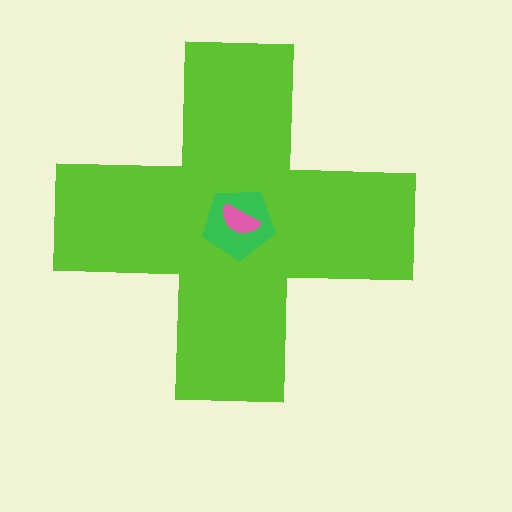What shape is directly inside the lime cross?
The green pentagon.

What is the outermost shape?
The lime cross.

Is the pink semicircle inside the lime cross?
Yes.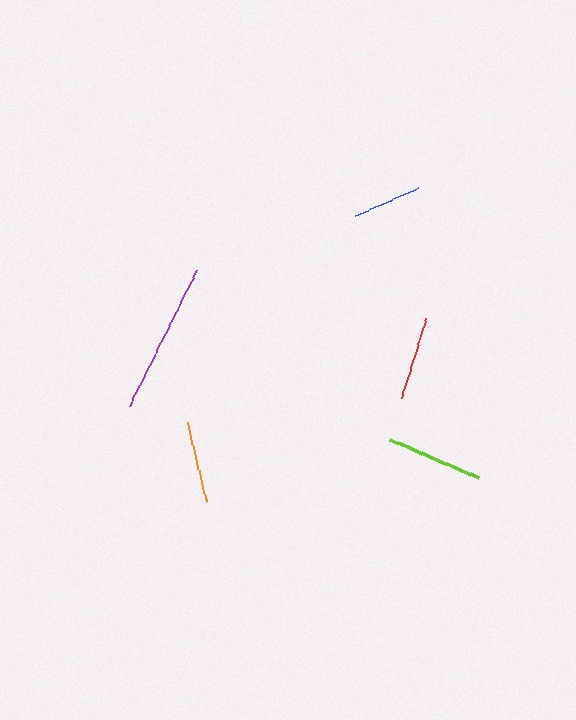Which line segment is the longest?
The purple line is the longest at approximately 151 pixels.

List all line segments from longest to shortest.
From longest to shortest: purple, lime, red, orange, blue.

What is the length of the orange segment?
The orange segment is approximately 82 pixels long.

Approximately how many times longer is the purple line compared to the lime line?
The purple line is approximately 1.6 times the length of the lime line.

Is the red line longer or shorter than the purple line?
The purple line is longer than the red line.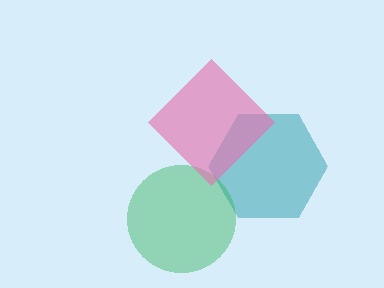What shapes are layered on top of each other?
The layered shapes are: a teal hexagon, a green circle, a pink diamond.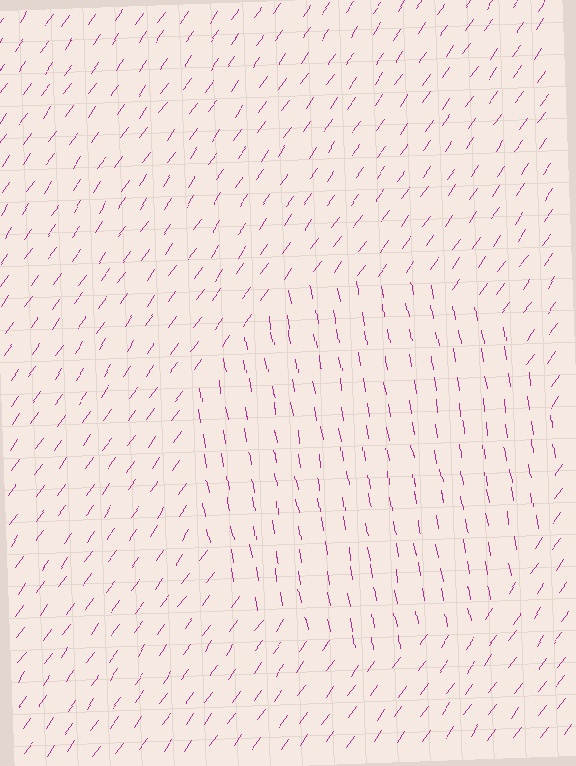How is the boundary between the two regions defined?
The boundary is defined purely by a change in line orientation (approximately 45 degrees difference). All lines are the same color and thickness.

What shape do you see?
I see a circle.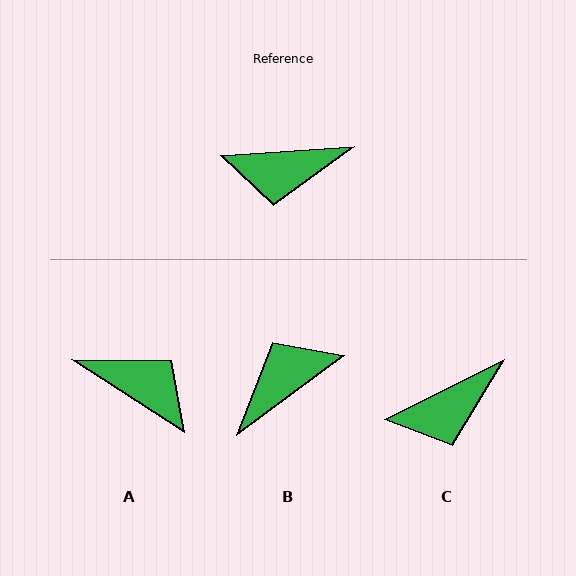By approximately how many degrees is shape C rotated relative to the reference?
Approximately 22 degrees counter-clockwise.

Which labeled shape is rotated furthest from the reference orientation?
B, about 147 degrees away.